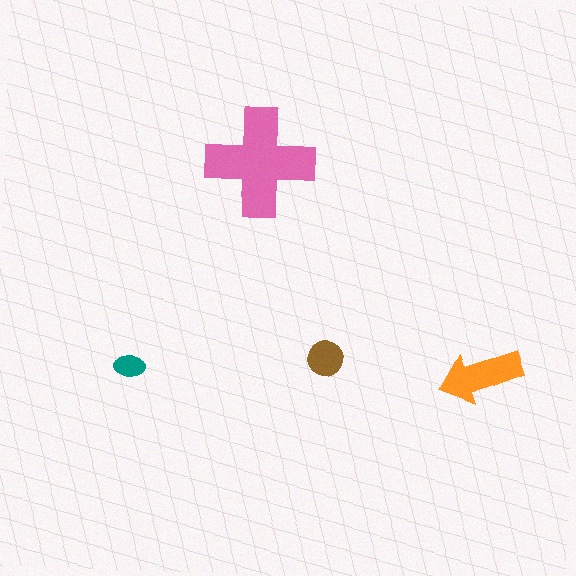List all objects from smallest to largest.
The teal ellipse, the brown circle, the orange arrow, the pink cross.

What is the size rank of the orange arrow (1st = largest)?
2nd.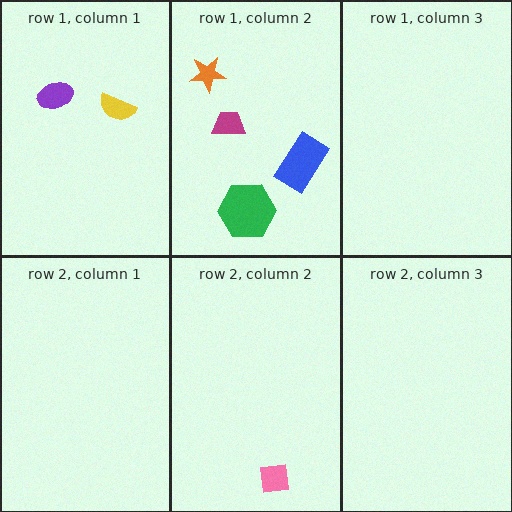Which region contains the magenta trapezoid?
The row 1, column 2 region.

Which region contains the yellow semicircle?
The row 1, column 1 region.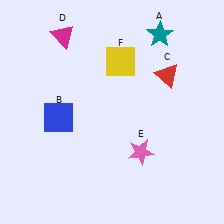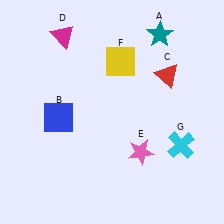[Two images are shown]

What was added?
A cyan cross (G) was added in Image 2.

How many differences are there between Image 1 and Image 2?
There is 1 difference between the two images.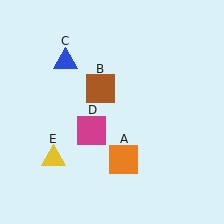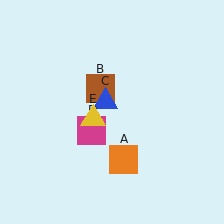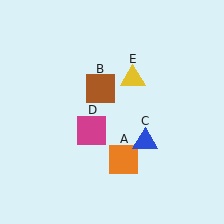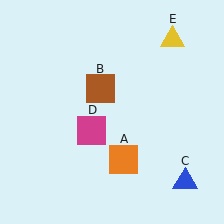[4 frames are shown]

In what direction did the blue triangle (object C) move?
The blue triangle (object C) moved down and to the right.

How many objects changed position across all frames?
2 objects changed position: blue triangle (object C), yellow triangle (object E).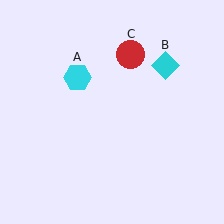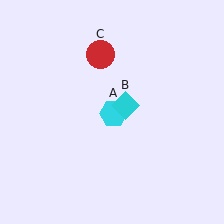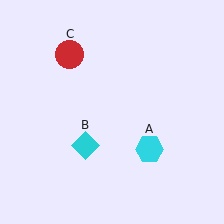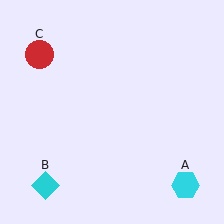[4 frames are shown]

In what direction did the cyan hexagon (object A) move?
The cyan hexagon (object A) moved down and to the right.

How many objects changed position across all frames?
3 objects changed position: cyan hexagon (object A), cyan diamond (object B), red circle (object C).